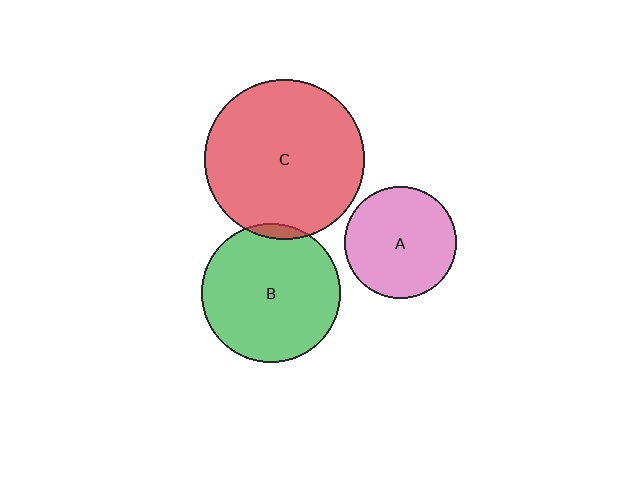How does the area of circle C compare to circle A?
Approximately 2.0 times.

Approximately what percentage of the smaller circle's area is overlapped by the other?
Approximately 5%.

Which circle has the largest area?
Circle C (red).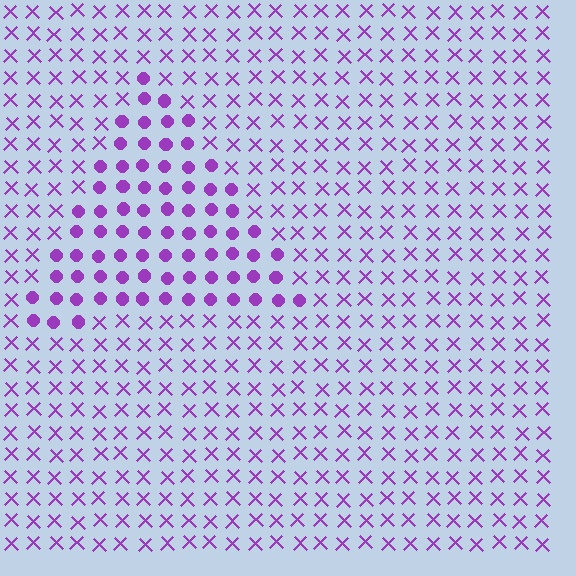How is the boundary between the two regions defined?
The boundary is defined by a change in element shape: circles inside vs. X marks outside. All elements share the same color and spacing.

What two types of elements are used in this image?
The image uses circles inside the triangle region and X marks outside it.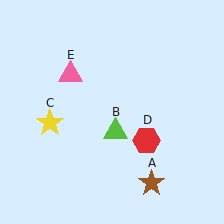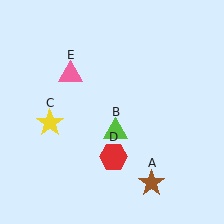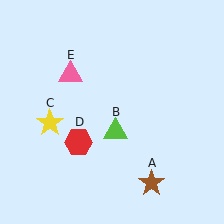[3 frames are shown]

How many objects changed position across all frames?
1 object changed position: red hexagon (object D).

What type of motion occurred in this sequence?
The red hexagon (object D) rotated clockwise around the center of the scene.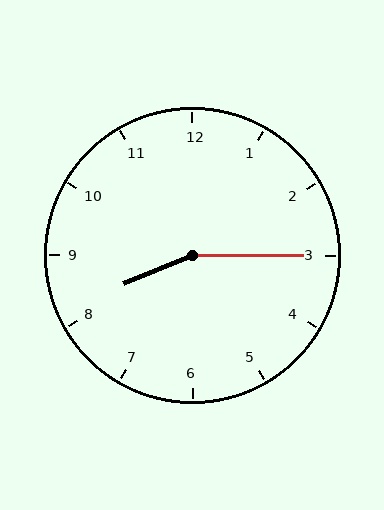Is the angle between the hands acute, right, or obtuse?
It is obtuse.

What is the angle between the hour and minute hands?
Approximately 158 degrees.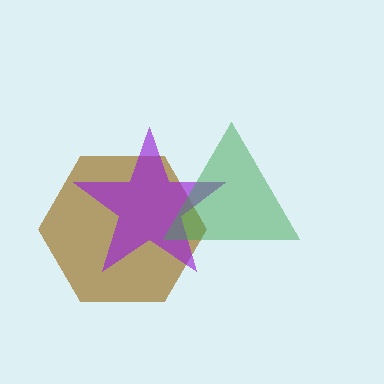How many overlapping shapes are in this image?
There are 3 overlapping shapes in the image.